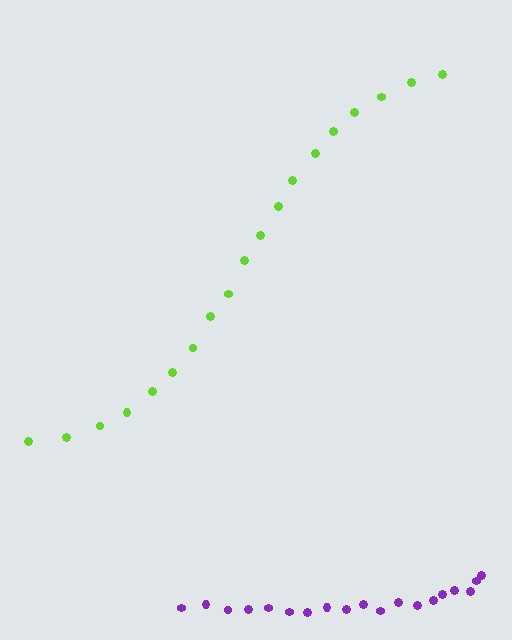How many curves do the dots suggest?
There are 2 distinct paths.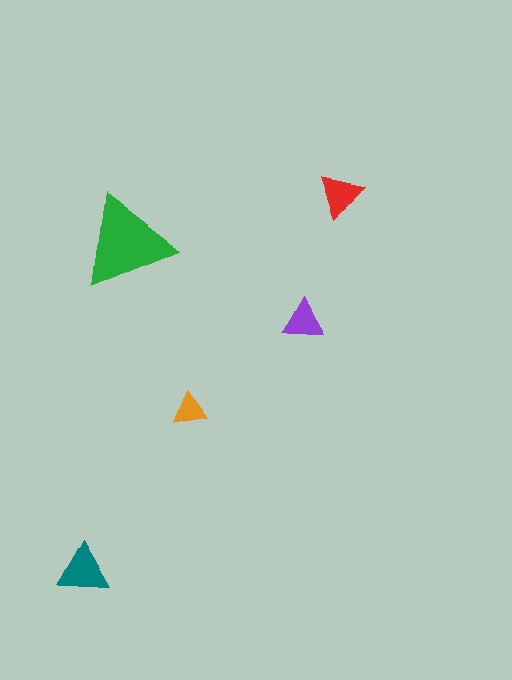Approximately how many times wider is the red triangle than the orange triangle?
About 1.5 times wider.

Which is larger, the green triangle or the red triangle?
The green one.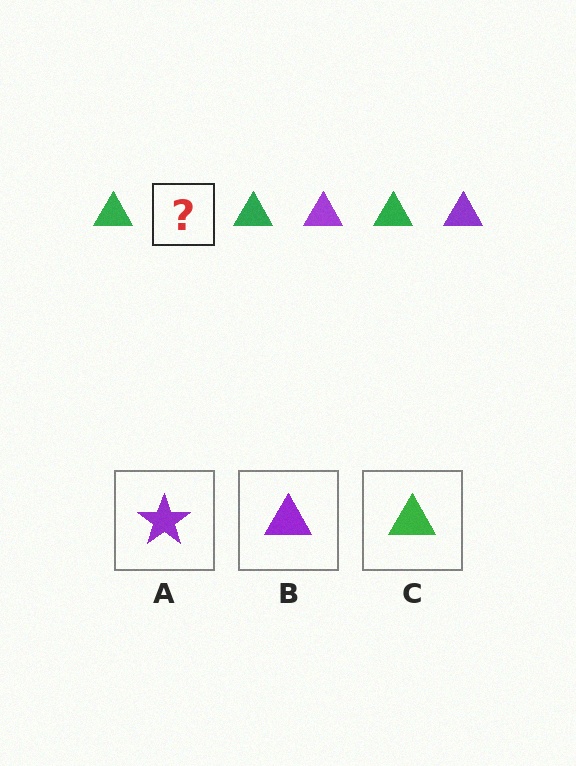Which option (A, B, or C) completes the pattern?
B.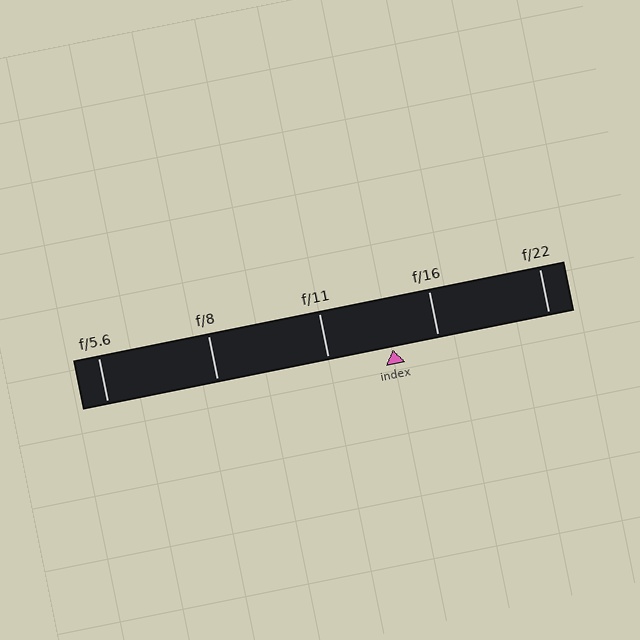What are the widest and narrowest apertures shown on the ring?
The widest aperture shown is f/5.6 and the narrowest is f/22.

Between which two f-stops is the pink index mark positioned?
The index mark is between f/11 and f/16.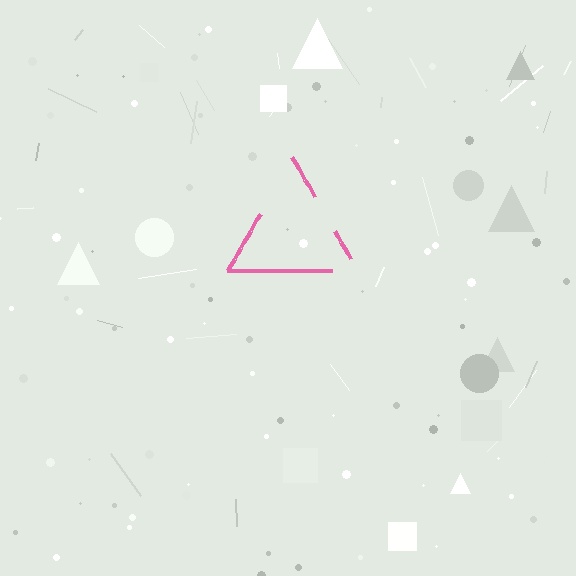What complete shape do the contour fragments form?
The contour fragments form a triangle.